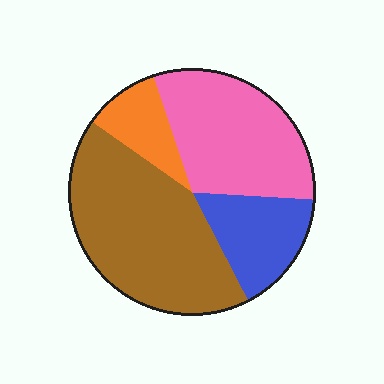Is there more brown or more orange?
Brown.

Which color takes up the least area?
Orange, at roughly 10%.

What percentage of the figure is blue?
Blue takes up less than a quarter of the figure.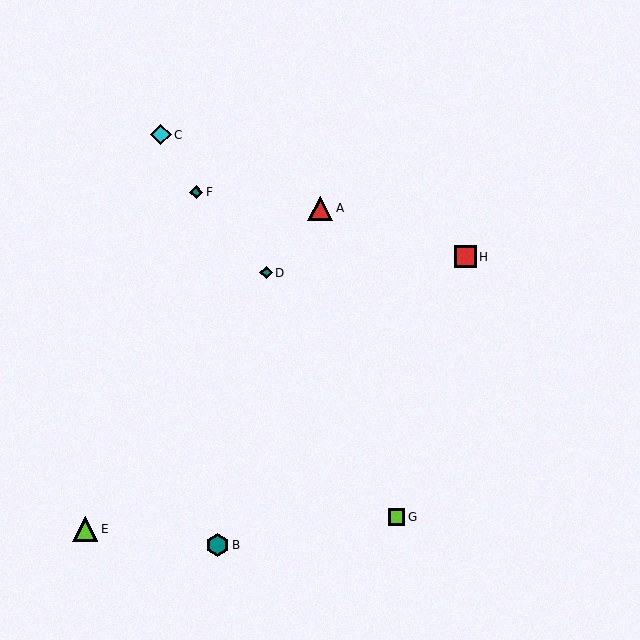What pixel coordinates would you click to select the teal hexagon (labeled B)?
Click at (217, 545) to select the teal hexagon B.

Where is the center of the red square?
The center of the red square is at (465, 257).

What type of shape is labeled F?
Shape F is a teal diamond.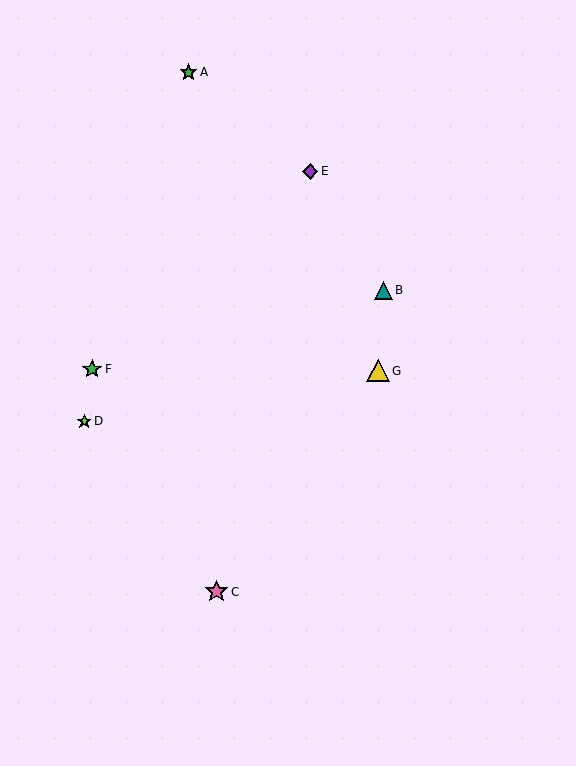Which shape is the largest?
The pink star (labeled C) is the largest.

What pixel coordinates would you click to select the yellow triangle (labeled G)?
Click at (378, 371) to select the yellow triangle G.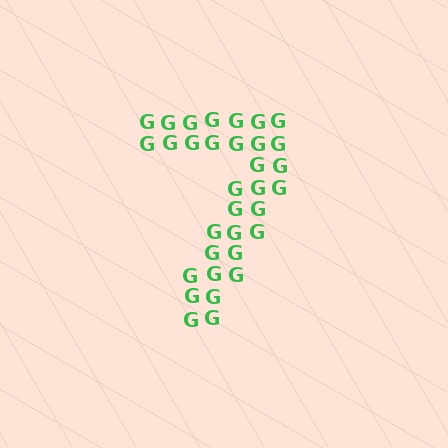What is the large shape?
The large shape is the digit 7.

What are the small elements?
The small elements are letter G's.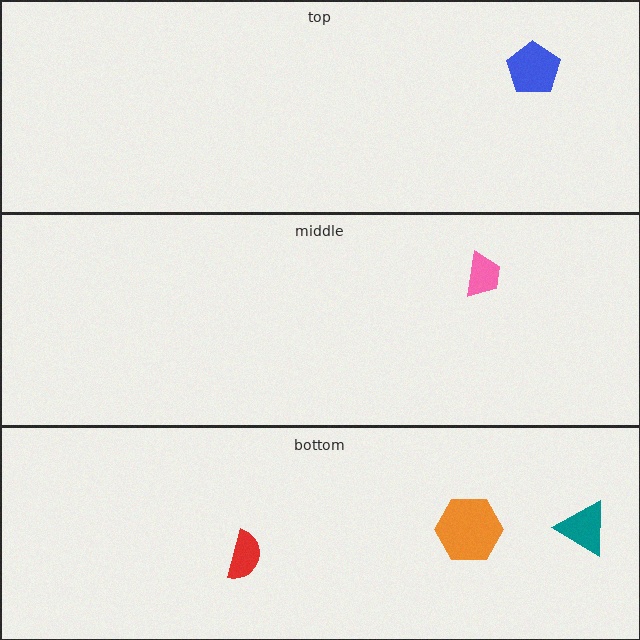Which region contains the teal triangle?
The bottom region.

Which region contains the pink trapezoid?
The middle region.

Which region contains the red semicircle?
The bottom region.